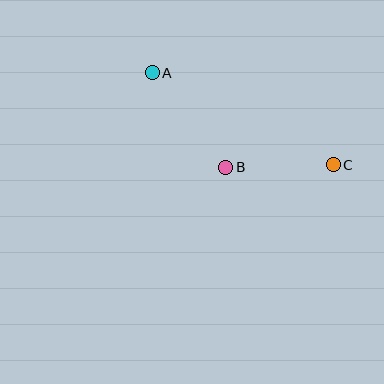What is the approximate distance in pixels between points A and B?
The distance between A and B is approximately 119 pixels.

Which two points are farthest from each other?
Points A and C are farthest from each other.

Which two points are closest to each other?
Points B and C are closest to each other.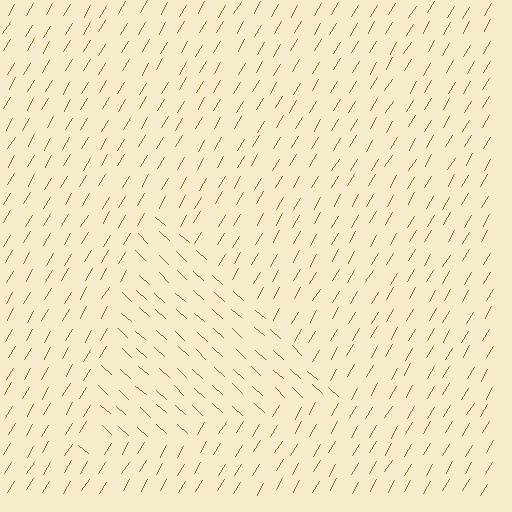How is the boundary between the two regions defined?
The boundary is defined purely by a change in line orientation (approximately 78 degrees difference). All lines are the same color and thickness.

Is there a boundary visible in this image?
Yes, there is a texture boundary formed by a change in line orientation.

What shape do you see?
I see a triangle.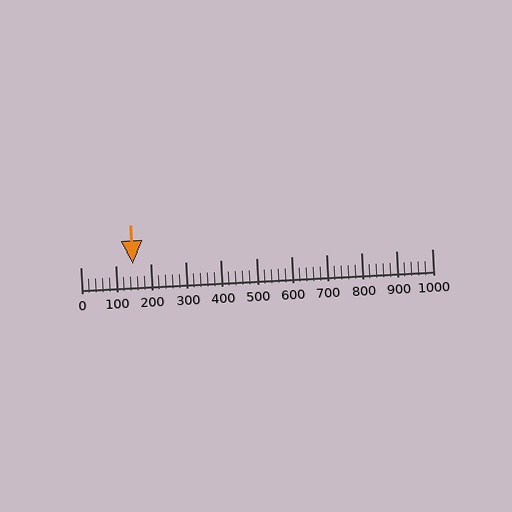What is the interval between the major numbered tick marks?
The major tick marks are spaced 100 units apart.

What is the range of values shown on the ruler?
The ruler shows values from 0 to 1000.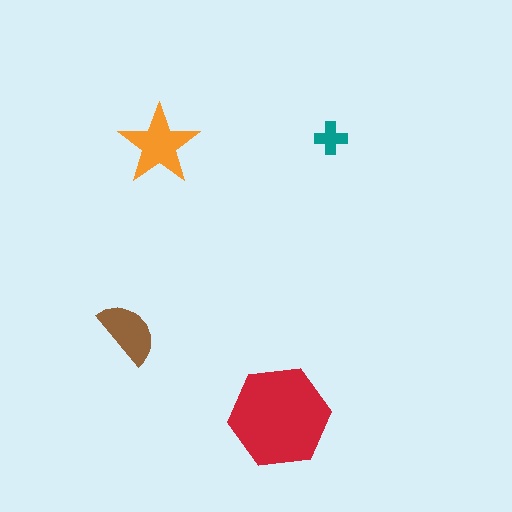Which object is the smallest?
The teal cross.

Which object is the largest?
The red hexagon.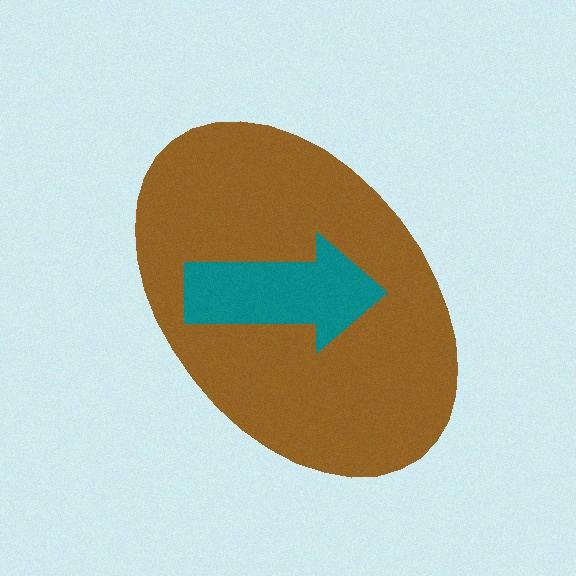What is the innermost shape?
The teal arrow.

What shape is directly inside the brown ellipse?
The teal arrow.